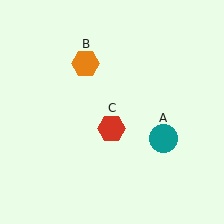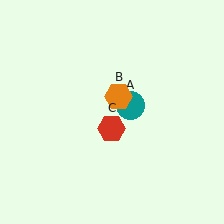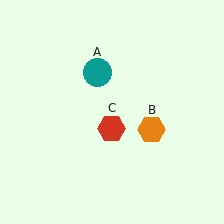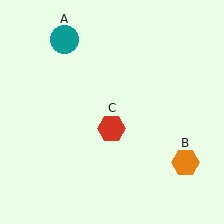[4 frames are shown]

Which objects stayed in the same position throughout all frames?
Red hexagon (object C) remained stationary.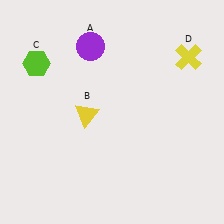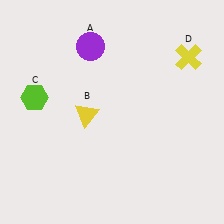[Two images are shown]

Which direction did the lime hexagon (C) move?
The lime hexagon (C) moved down.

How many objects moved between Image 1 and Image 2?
1 object moved between the two images.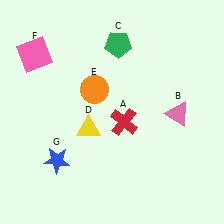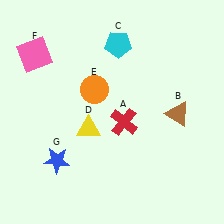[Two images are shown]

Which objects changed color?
B changed from pink to brown. C changed from green to cyan.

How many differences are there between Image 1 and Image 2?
There are 2 differences between the two images.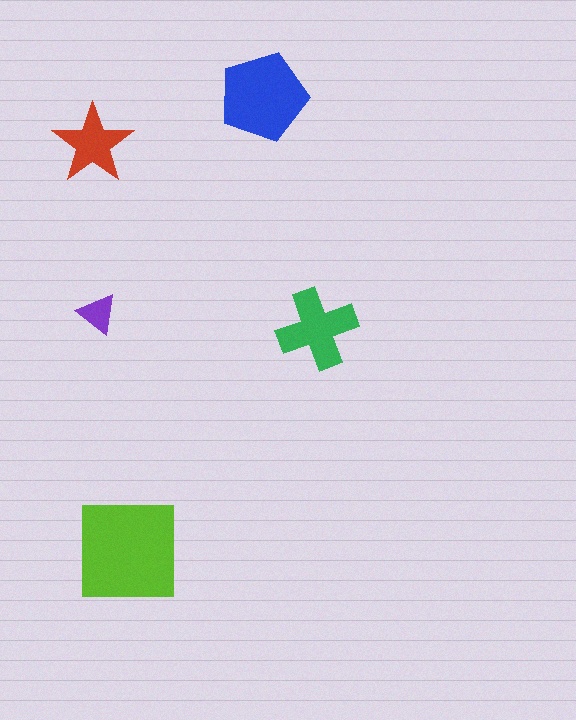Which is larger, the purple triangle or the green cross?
The green cross.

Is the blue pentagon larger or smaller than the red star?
Larger.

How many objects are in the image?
There are 5 objects in the image.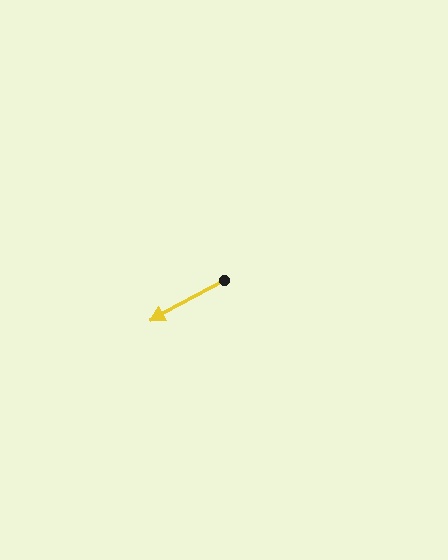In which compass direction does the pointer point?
Southwest.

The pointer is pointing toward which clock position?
Roughly 8 o'clock.